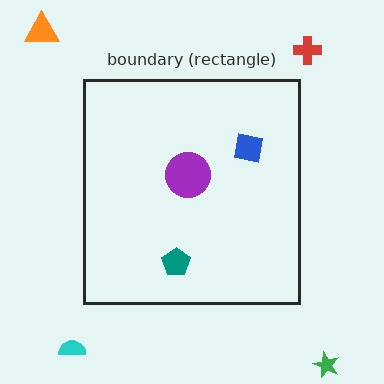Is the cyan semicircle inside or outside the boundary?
Outside.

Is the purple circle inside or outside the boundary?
Inside.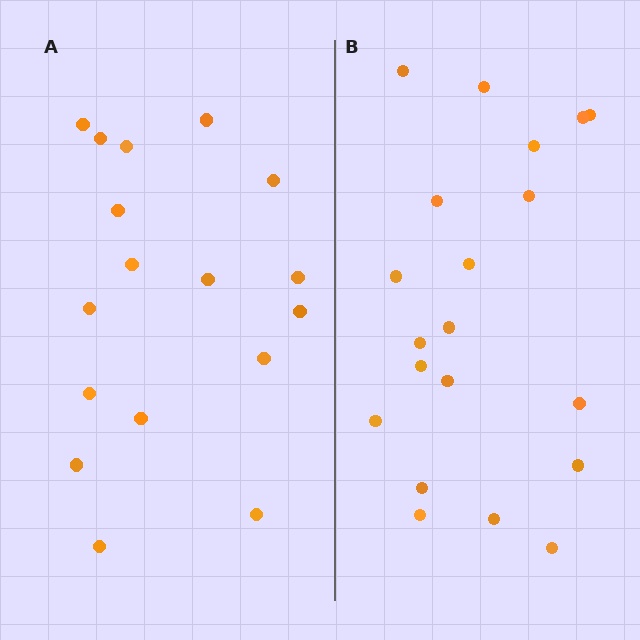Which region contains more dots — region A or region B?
Region B (the right region) has more dots.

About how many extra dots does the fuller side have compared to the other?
Region B has just a few more — roughly 2 or 3 more dots than region A.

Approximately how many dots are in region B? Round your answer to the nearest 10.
About 20 dots.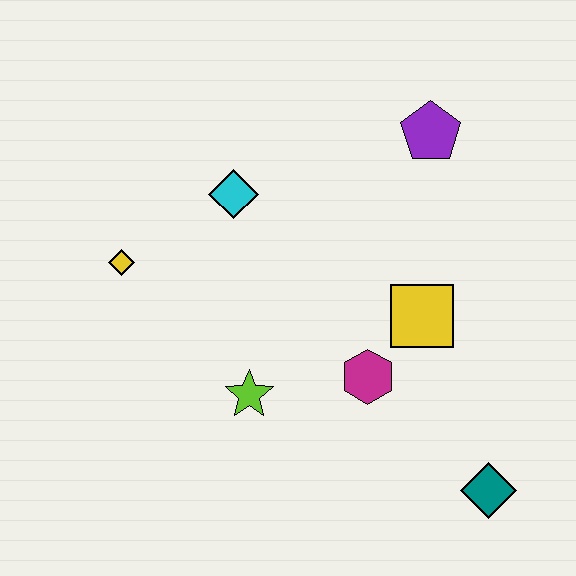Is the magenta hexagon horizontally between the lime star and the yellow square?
Yes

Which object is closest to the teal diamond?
The magenta hexagon is closest to the teal diamond.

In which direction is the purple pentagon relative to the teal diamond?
The purple pentagon is above the teal diamond.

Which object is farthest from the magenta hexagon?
The yellow diamond is farthest from the magenta hexagon.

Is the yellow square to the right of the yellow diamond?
Yes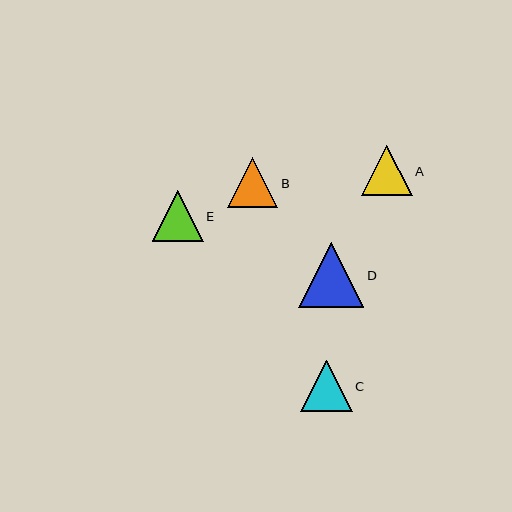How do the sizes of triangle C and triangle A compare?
Triangle C and triangle A are approximately the same size.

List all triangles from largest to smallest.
From largest to smallest: D, C, E, B, A.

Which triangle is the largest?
Triangle D is the largest with a size of approximately 65 pixels.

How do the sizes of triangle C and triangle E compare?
Triangle C and triangle E are approximately the same size.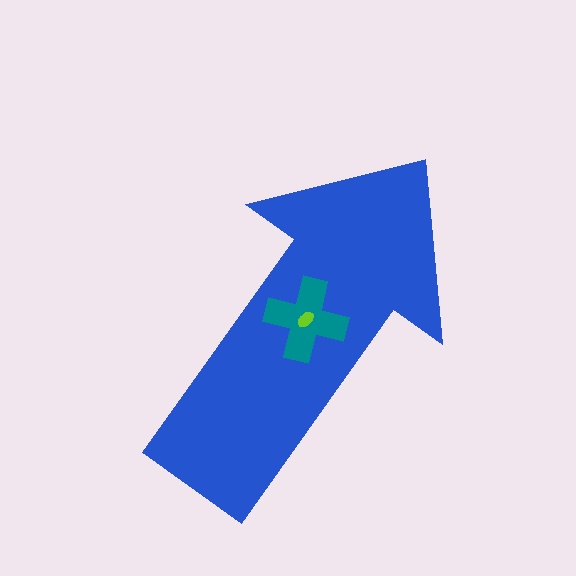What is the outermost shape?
The blue arrow.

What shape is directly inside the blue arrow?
The teal cross.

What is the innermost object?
The lime ellipse.